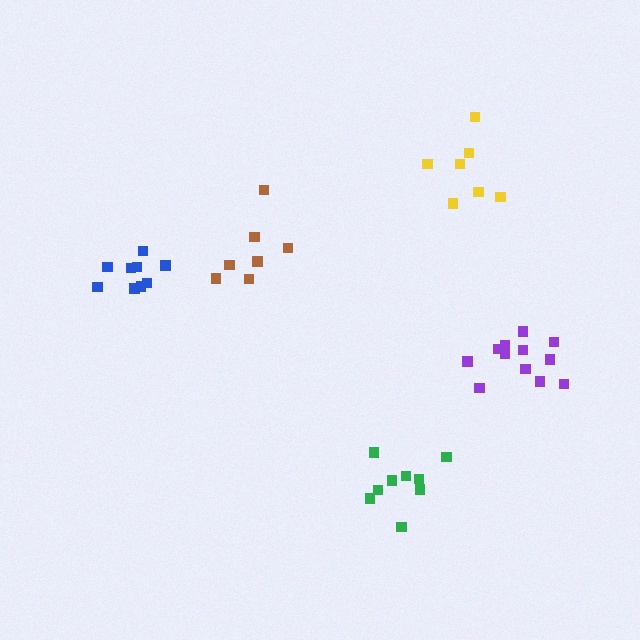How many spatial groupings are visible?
There are 5 spatial groupings.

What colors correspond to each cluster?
The clusters are colored: purple, blue, green, yellow, brown.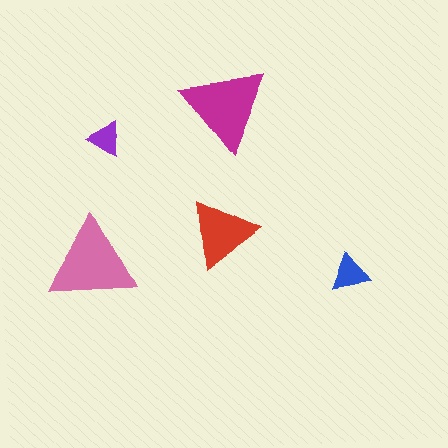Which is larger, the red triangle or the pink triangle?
The pink one.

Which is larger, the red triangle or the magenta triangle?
The magenta one.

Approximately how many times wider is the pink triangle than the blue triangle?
About 2 times wider.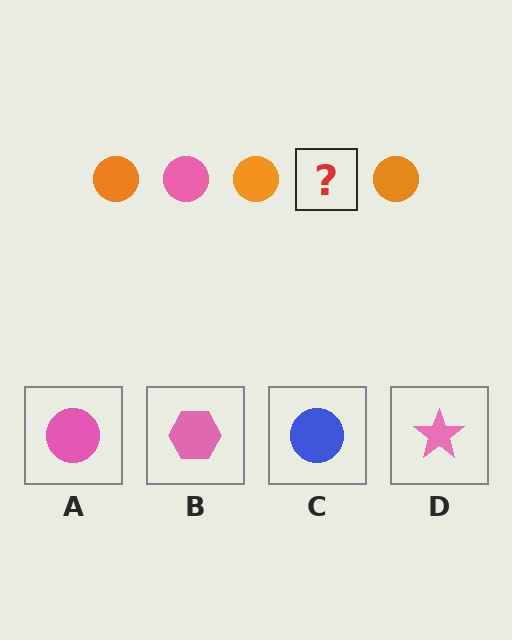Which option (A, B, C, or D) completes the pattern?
A.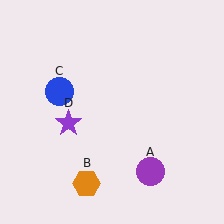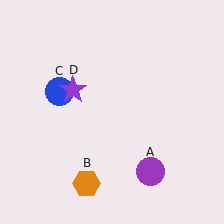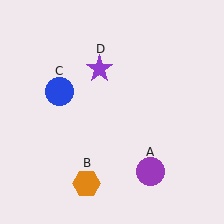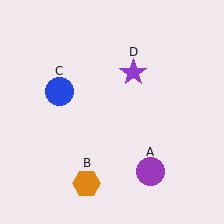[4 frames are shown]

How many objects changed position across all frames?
1 object changed position: purple star (object D).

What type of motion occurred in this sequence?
The purple star (object D) rotated clockwise around the center of the scene.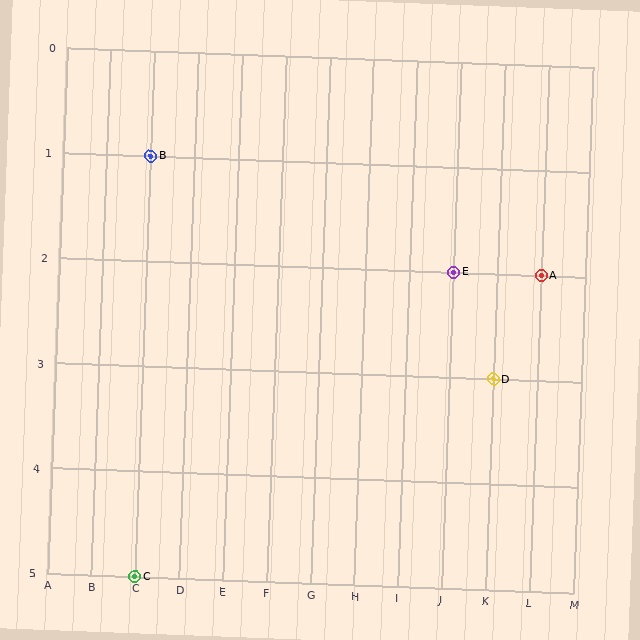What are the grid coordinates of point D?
Point D is at grid coordinates (K, 3).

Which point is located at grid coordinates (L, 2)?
Point A is at (L, 2).